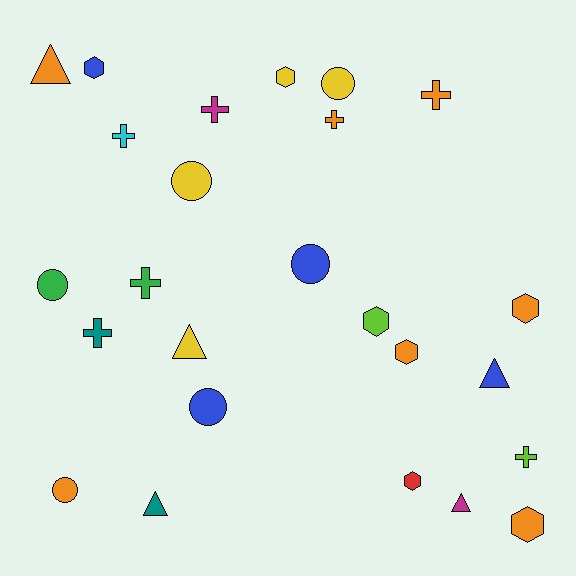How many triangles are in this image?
There are 5 triangles.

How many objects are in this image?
There are 25 objects.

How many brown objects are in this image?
There are no brown objects.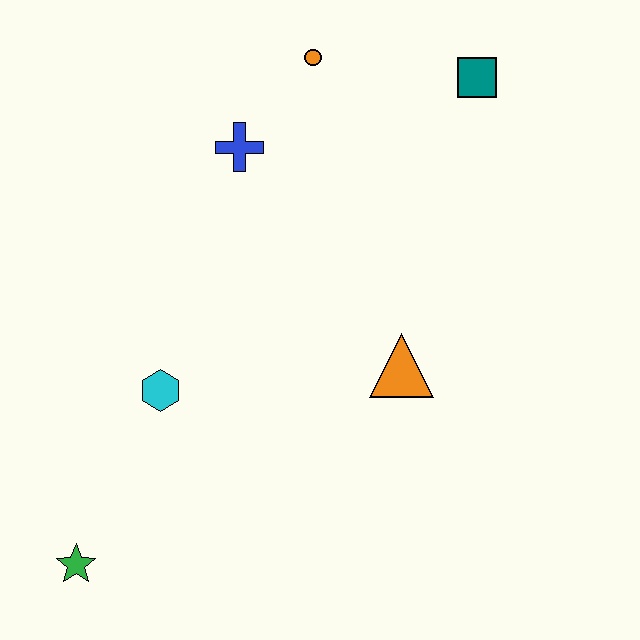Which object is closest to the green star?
The cyan hexagon is closest to the green star.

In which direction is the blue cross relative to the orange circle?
The blue cross is below the orange circle.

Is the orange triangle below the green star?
No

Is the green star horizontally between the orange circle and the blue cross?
No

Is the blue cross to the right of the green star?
Yes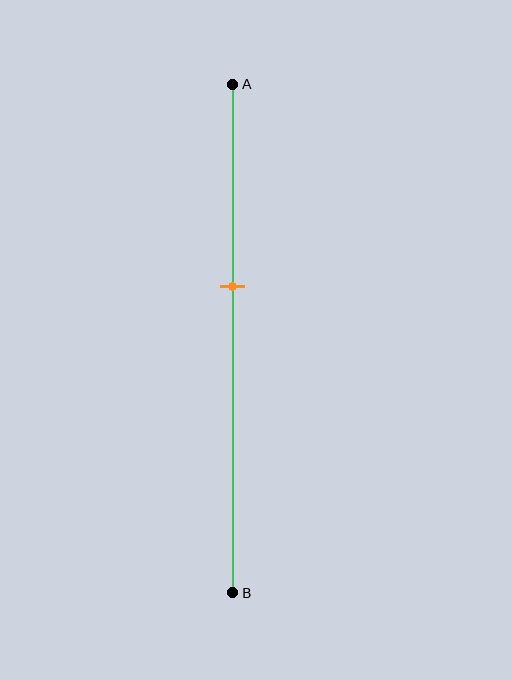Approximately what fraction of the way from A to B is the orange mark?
The orange mark is approximately 40% of the way from A to B.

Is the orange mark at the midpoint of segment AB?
No, the mark is at about 40% from A, not at the 50% midpoint.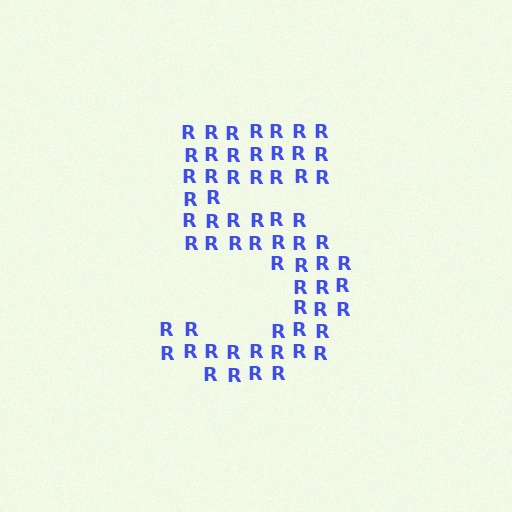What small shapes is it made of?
It is made of small letter R's.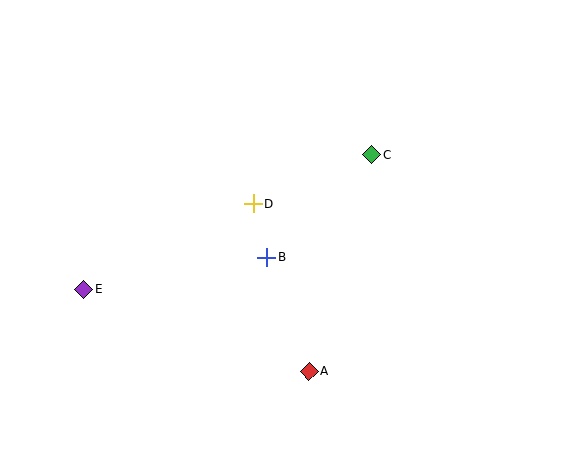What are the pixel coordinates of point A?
Point A is at (309, 371).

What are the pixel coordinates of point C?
Point C is at (371, 154).